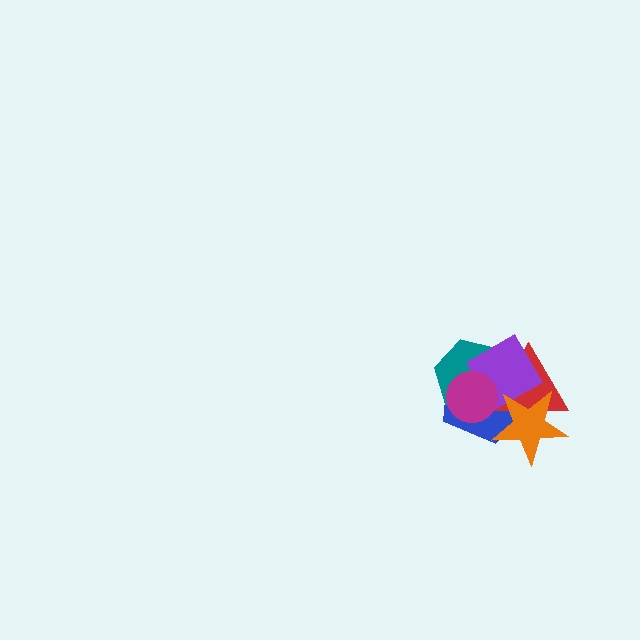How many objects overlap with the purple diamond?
5 objects overlap with the purple diamond.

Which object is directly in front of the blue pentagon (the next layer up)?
The red triangle is directly in front of the blue pentagon.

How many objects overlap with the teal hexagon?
4 objects overlap with the teal hexagon.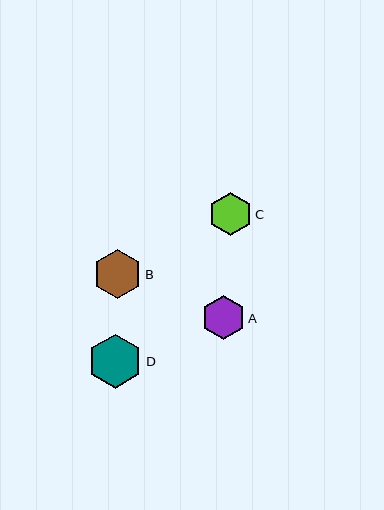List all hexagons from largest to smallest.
From largest to smallest: D, B, A, C.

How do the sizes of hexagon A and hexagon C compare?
Hexagon A and hexagon C are approximately the same size.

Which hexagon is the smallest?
Hexagon C is the smallest with a size of approximately 43 pixels.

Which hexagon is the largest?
Hexagon D is the largest with a size of approximately 54 pixels.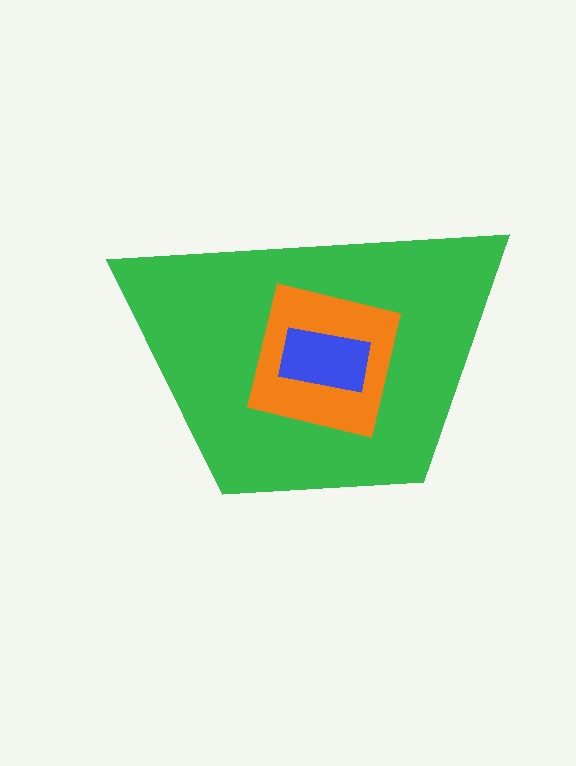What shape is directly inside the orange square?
The blue rectangle.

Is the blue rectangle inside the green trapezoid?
Yes.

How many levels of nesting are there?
3.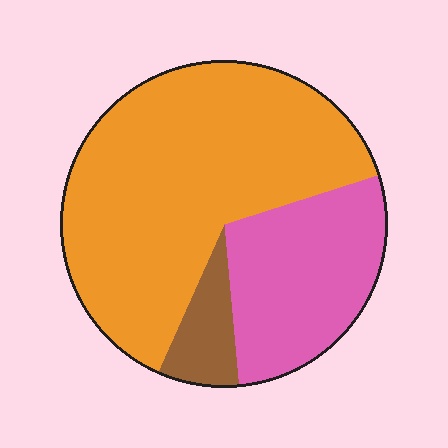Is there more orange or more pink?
Orange.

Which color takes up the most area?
Orange, at roughly 65%.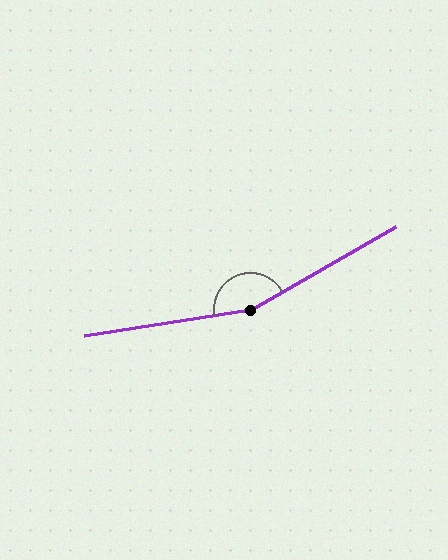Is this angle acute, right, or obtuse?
It is obtuse.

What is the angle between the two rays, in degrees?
Approximately 159 degrees.